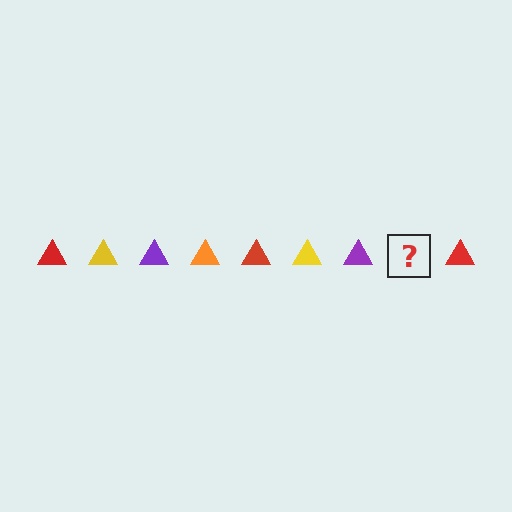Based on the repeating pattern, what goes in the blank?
The blank should be an orange triangle.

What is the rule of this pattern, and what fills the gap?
The rule is that the pattern cycles through red, yellow, purple, orange triangles. The gap should be filled with an orange triangle.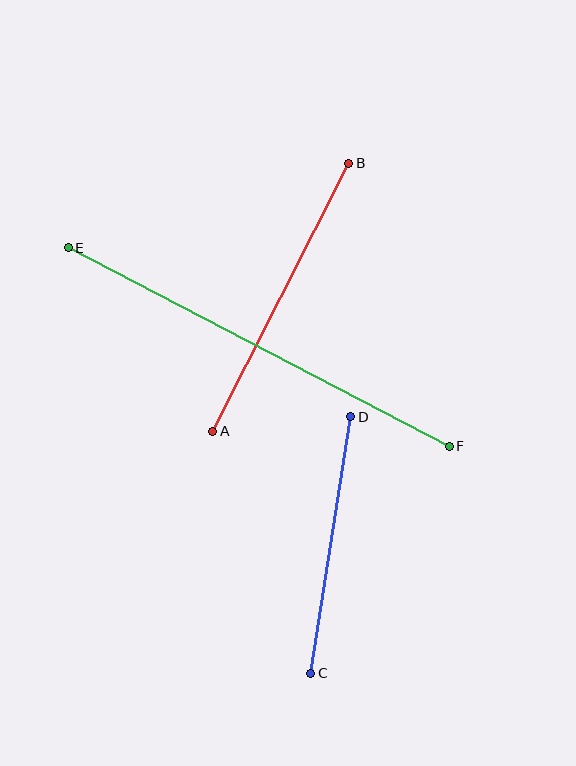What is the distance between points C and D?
The distance is approximately 260 pixels.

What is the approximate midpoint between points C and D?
The midpoint is at approximately (331, 545) pixels.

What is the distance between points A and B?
The distance is approximately 300 pixels.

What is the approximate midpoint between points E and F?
The midpoint is at approximately (259, 347) pixels.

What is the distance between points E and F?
The distance is approximately 430 pixels.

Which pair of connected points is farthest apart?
Points E and F are farthest apart.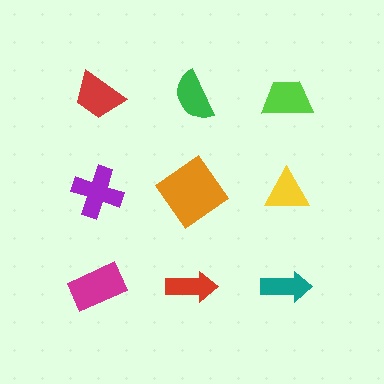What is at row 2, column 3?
A yellow triangle.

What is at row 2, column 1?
A purple cross.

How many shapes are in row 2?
3 shapes.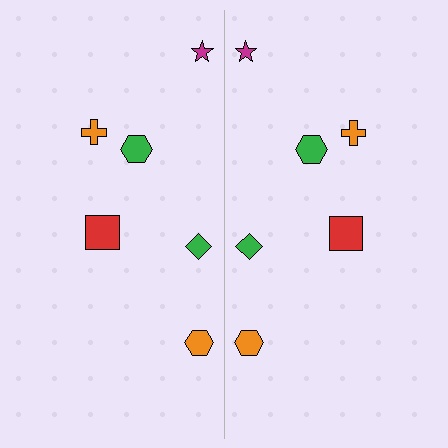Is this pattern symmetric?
Yes, this pattern has bilateral (reflection) symmetry.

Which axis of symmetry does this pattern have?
The pattern has a vertical axis of symmetry running through the center of the image.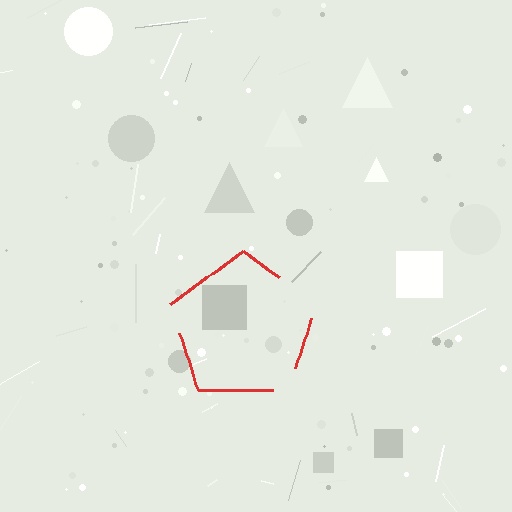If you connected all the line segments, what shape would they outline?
They would outline a pentagon.